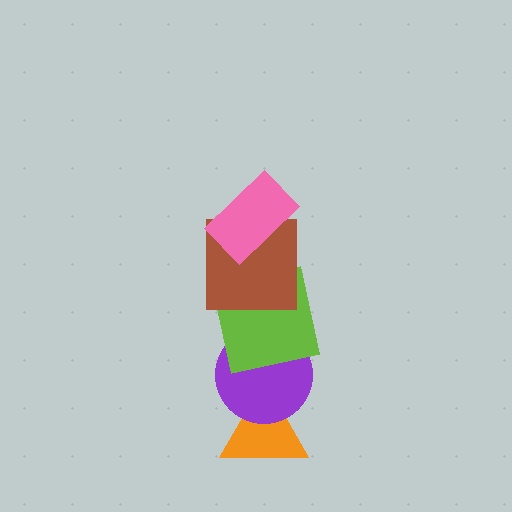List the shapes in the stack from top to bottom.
From top to bottom: the pink rectangle, the brown square, the lime square, the purple circle, the orange triangle.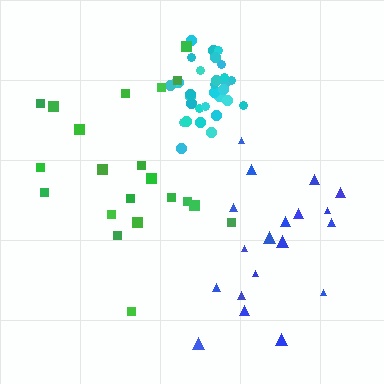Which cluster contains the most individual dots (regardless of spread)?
Cyan (31).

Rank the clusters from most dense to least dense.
cyan, blue, green.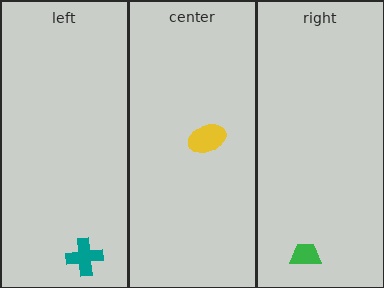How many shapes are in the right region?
1.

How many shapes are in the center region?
1.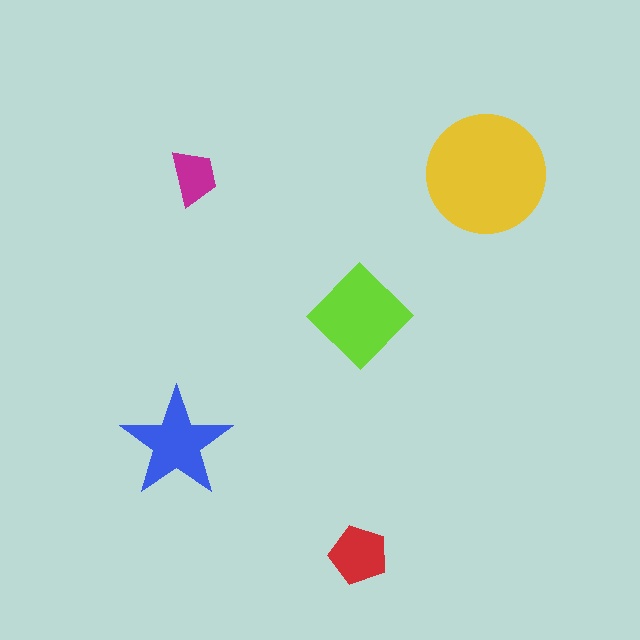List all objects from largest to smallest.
The yellow circle, the lime diamond, the blue star, the red pentagon, the magenta trapezoid.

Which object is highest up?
The yellow circle is topmost.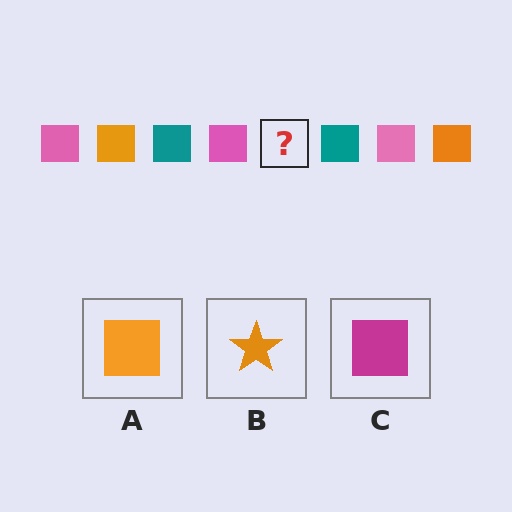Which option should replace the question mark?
Option A.